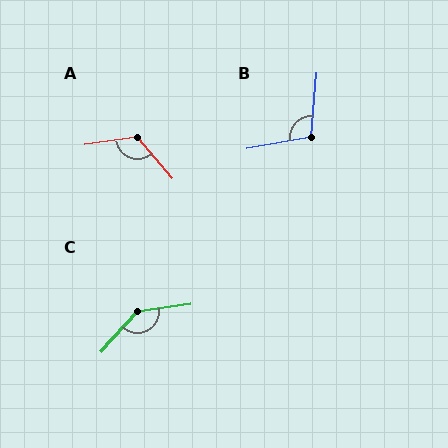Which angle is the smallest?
B, at approximately 105 degrees.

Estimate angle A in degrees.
Approximately 122 degrees.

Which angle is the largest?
C, at approximately 141 degrees.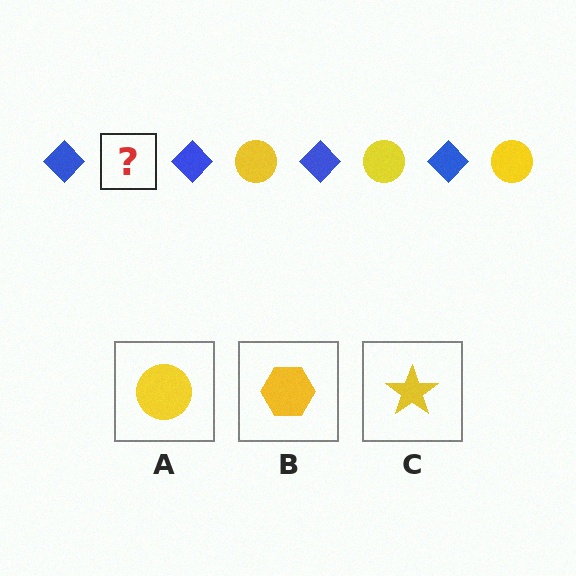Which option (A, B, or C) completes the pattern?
A.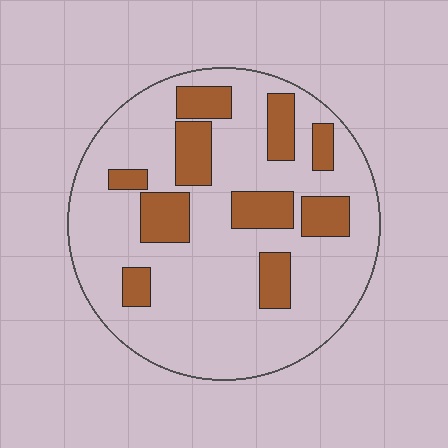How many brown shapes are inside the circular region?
10.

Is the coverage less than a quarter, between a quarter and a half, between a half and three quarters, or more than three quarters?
Less than a quarter.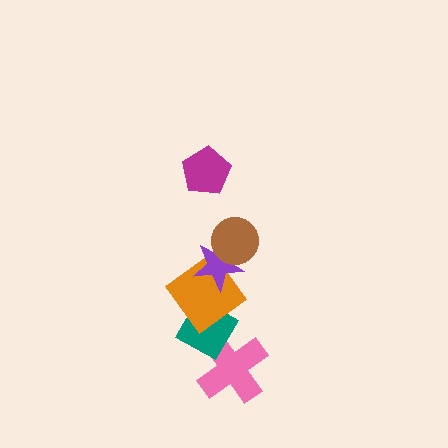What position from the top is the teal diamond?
The teal diamond is 5th from the top.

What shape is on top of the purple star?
The brown circle is on top of the purple star.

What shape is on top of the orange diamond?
The purple star is on top of the orange diamond.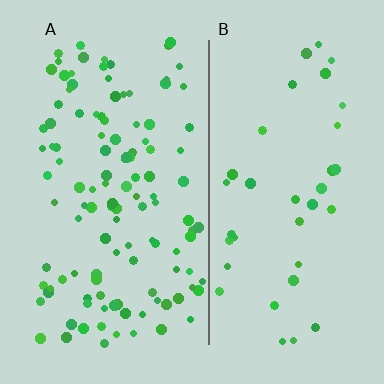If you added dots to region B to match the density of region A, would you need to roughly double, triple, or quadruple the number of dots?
Approximately triple.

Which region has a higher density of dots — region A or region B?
A (the left).